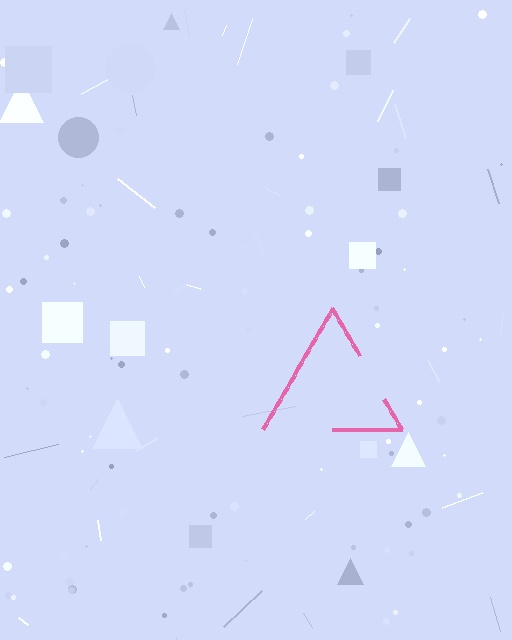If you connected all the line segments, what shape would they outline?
They would outline a triangle.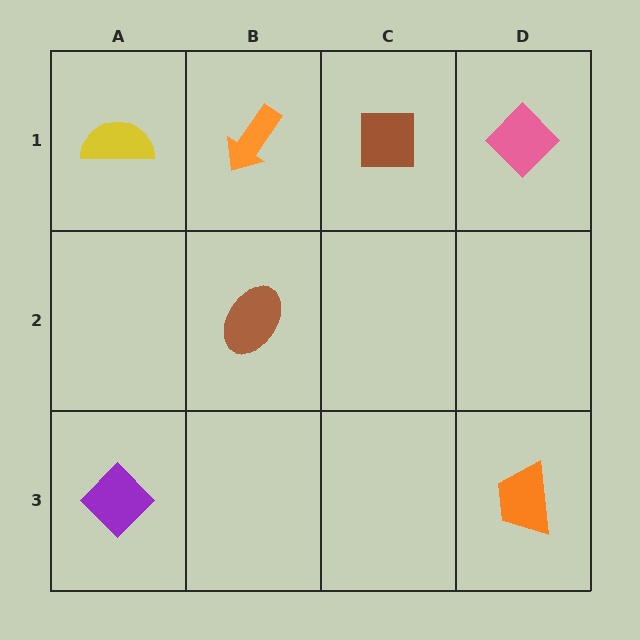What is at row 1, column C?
A brown square.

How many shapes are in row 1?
4 shapes.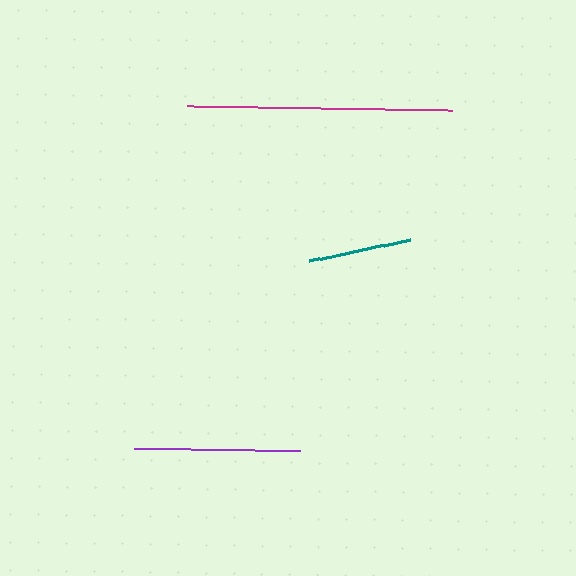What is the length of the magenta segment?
The magenta segment is approximately 266 pixels long.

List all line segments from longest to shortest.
From longest to shortest: magenta, purple, teal.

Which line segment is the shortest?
The teal line is the shortest at approximately 103 pixels.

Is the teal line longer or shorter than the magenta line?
The magenta line is longer than the teal line.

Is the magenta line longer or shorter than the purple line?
The magenta line is longer than the purple line.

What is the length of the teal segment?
The teal segment is approximately 103 pixels long.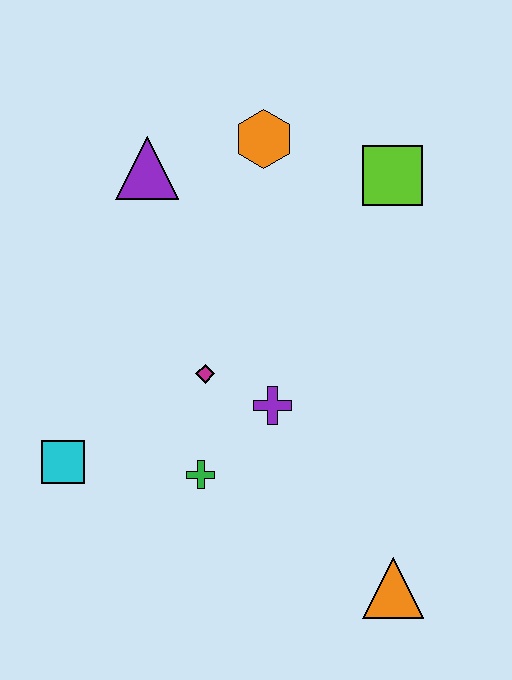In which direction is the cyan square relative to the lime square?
The cyan square is to the left of the lime square.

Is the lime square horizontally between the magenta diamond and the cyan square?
No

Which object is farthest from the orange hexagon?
The orange triangle is farthest from the orange hexagon.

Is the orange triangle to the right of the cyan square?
Yes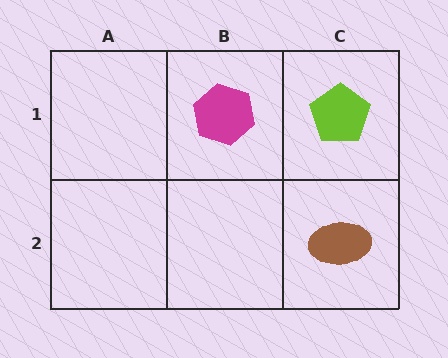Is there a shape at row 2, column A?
No, that cell is empty.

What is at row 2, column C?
A brown ellipse.